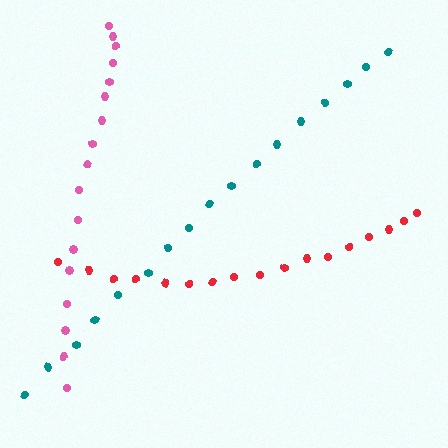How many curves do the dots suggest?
There are 3 distinct paths.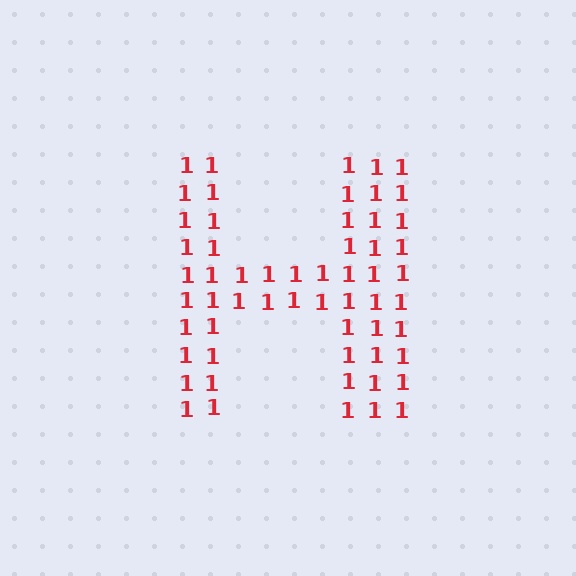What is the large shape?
The large shape is the letter H.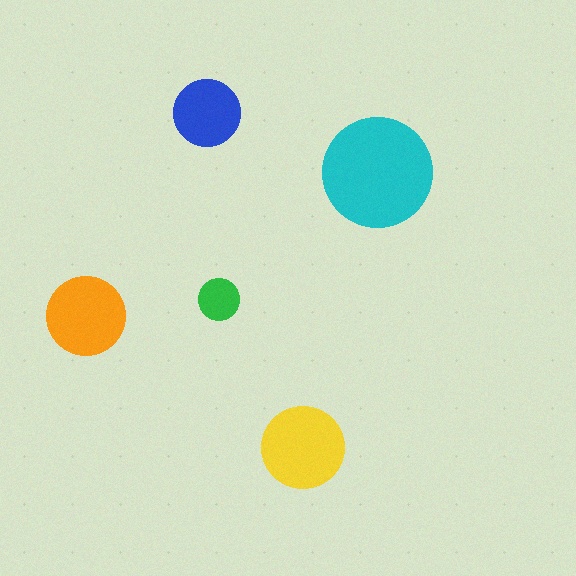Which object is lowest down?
The yellow circle is bottommost.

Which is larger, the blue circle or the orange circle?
The orange one.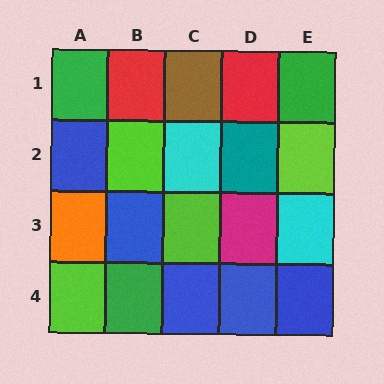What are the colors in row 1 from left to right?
Green, red, brown, red, green.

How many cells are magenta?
1 cell is magenta.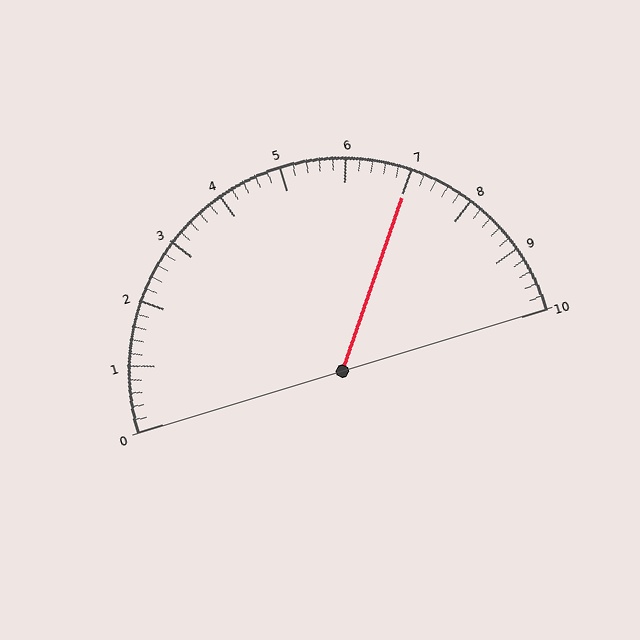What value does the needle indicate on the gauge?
The needle indicates approximately 7.0.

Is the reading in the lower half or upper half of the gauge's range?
The reading is in the upper half of the range (0 to 10).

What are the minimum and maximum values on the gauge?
The gauge ranges from 0 to 10.